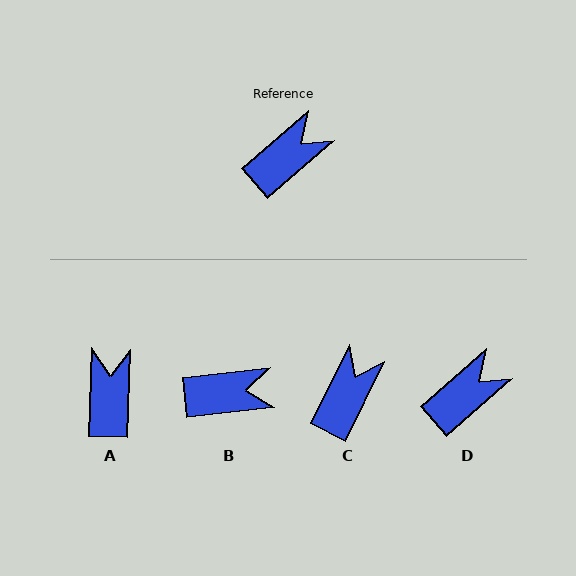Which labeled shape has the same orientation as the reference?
D.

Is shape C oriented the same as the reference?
No, it is off by about 23 degrees.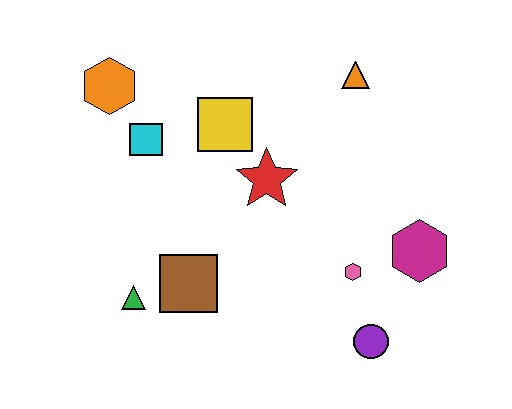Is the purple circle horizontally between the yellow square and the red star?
No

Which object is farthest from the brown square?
The orange triangle is farthest from the brown square.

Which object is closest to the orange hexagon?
The cyan square is closest to the orange hexagon.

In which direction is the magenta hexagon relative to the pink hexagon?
The magenta hexagon is to the right of the pink hexagon.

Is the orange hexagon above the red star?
Yes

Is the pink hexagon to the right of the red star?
Yes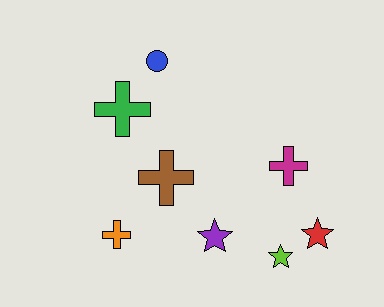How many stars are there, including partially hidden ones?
There are 3 stars.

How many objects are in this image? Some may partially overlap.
There are 8 objects.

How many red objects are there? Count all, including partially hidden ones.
There is 1 red object.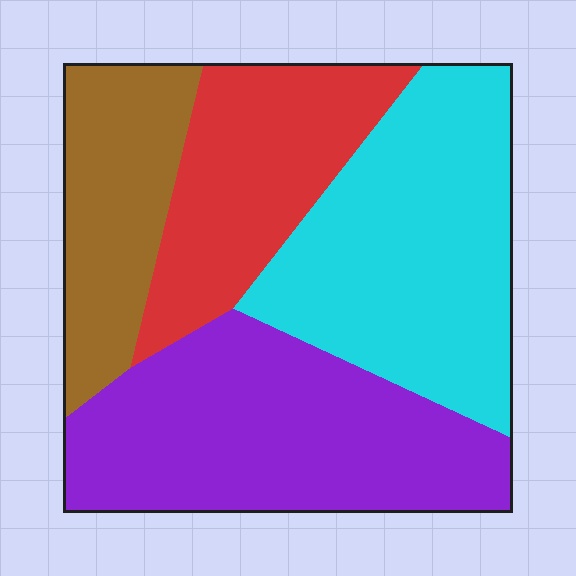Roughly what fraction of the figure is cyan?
Cyan takes up about one third (1/3) of the figure.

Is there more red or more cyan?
Cyan.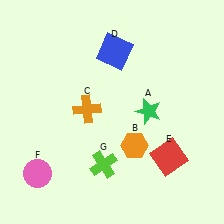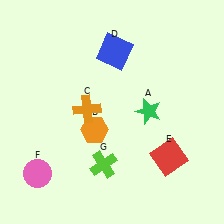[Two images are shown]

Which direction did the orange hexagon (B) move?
The orange hexagon (B) moved left.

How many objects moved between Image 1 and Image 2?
1 object moved between the two images.